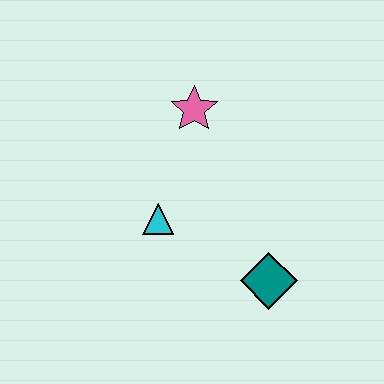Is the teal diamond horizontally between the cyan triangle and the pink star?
No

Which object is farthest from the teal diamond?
The pink star is farthest from the teal diamond.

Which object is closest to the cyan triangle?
The pink star is closest to the cyan triangle.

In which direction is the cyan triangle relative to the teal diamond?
The cyan triangle is to the left of the teal diamond.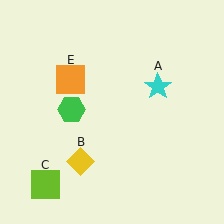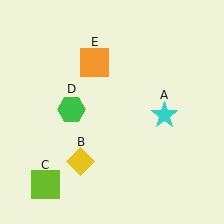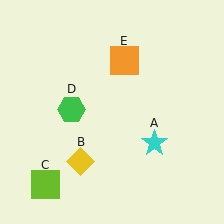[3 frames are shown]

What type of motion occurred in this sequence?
The cyan star (object A), orange square (object E) rotated clockwise around the center of the scene.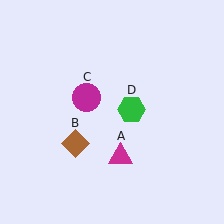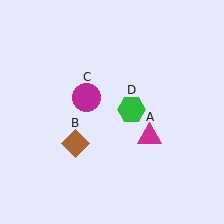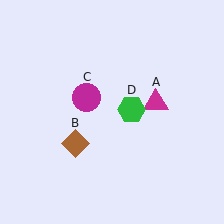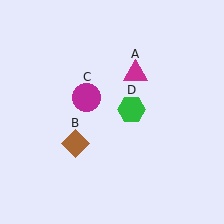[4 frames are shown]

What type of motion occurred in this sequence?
The magenta triangle (object A) rotated counterclockwise around the center of the scene.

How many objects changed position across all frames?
1 object changed position: magenta triangle (object A).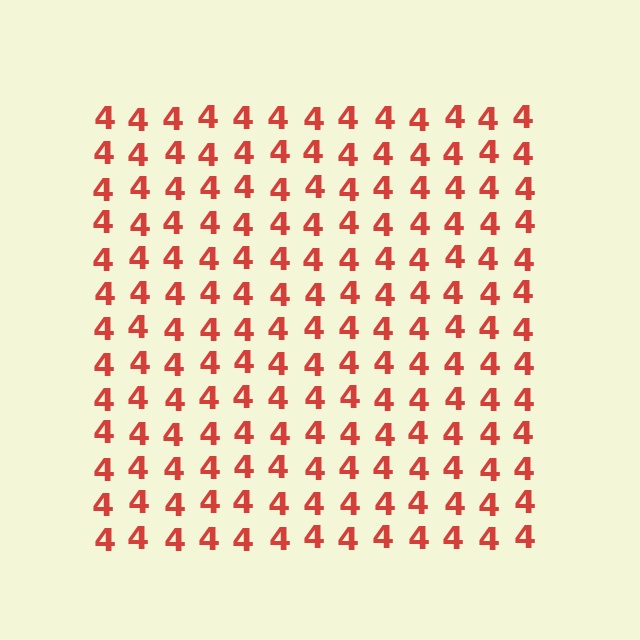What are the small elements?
The small elements are digit 4's.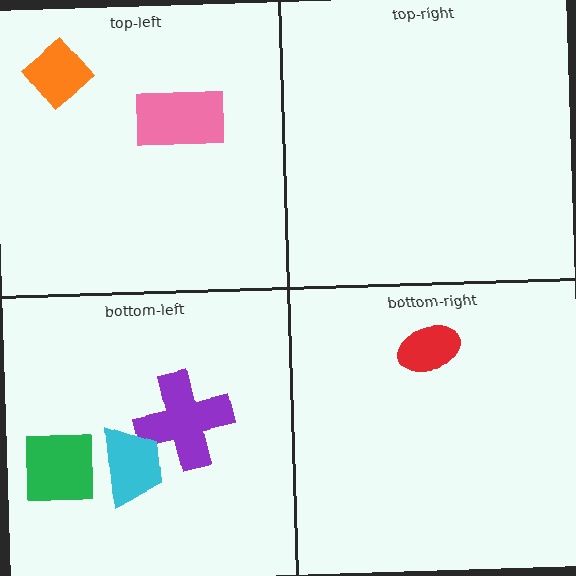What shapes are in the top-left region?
The pink rectangle, the orange diamond.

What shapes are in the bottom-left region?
The purple cross, the cyan trapezoid, the green square.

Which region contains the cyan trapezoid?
The bottom-left region.